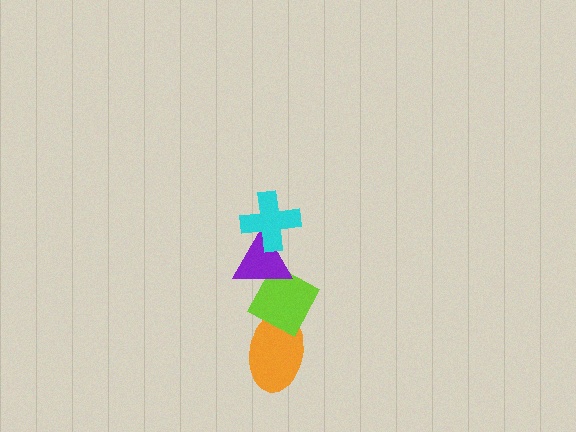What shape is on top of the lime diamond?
The purple triangle is on top of the lime diamond.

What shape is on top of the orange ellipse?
The lime diamond is on top of the orange ellipse.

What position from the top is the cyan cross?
The cyan cross is 1st from the top.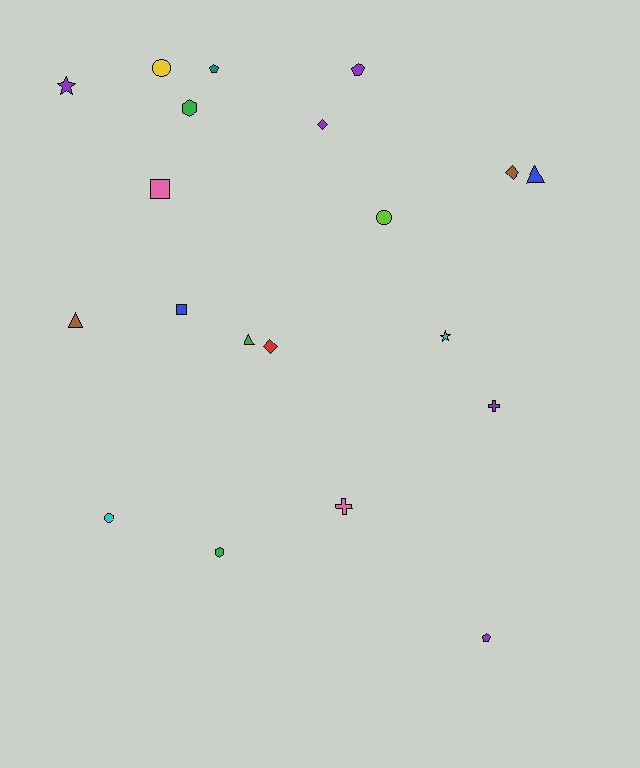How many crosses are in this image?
There are 2 crosses.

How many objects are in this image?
There are 20 objects.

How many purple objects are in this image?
There are 5 purple objects.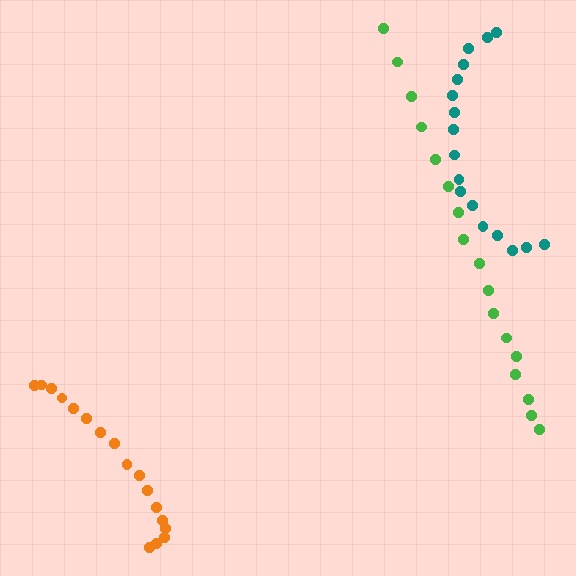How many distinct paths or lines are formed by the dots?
There are 3 distinct paths.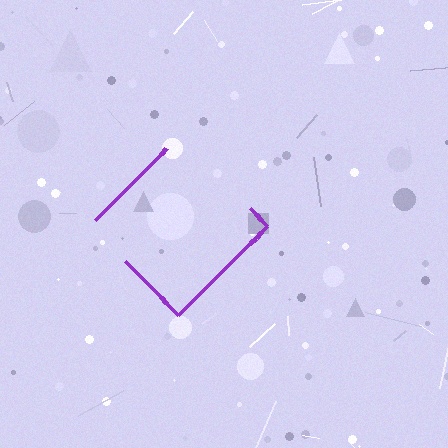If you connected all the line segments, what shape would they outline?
They would outline a diamond.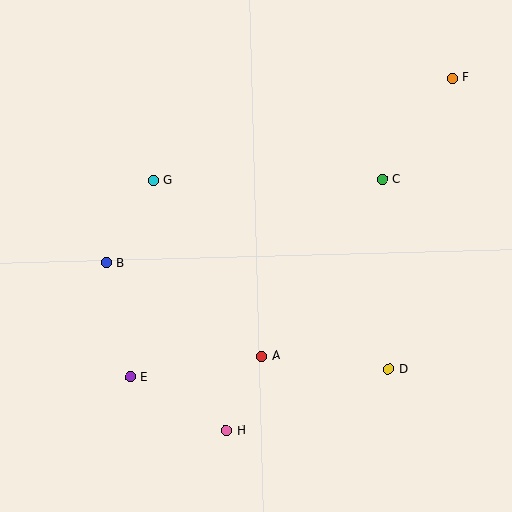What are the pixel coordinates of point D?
Point D is at (389, 369).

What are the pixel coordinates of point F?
Point F is at (453, 78).